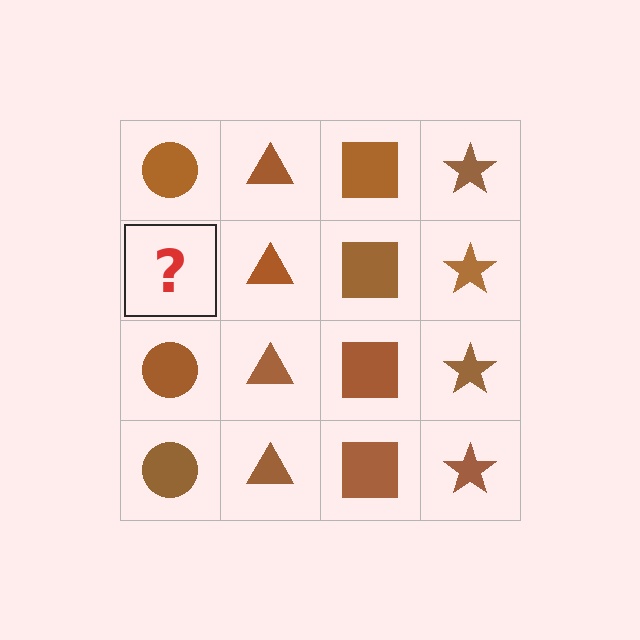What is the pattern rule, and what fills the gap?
The rule is that each column has a consistent shape. The gap should be filled with a brown circle.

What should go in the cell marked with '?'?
The missing cell should contain a brown circle.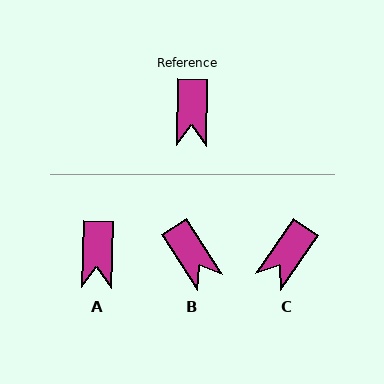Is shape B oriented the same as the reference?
No, it is off by about 34 degrees.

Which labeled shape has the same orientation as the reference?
A.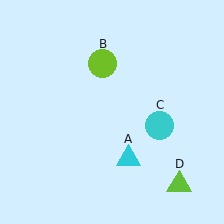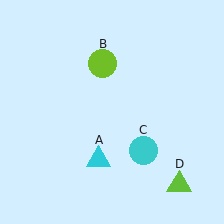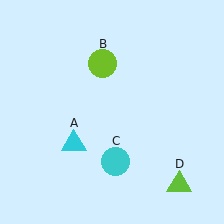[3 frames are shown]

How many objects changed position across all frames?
2 objects changed position: cyan triangle (object A), cyan circle (object C).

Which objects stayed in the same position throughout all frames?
Lime circle (object B) and lime triangle (object D) remained stationary.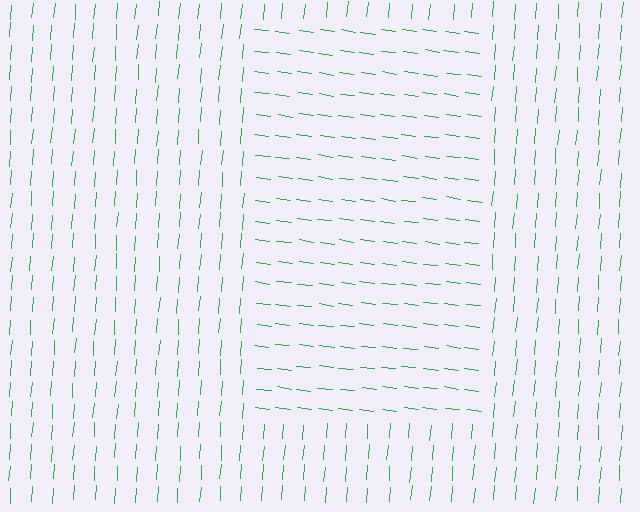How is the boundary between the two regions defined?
The boundary is defined purely by a change in line orientation (approximately 87 degrees difference). All lines are the same color and thickness.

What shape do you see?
I see a rectangle.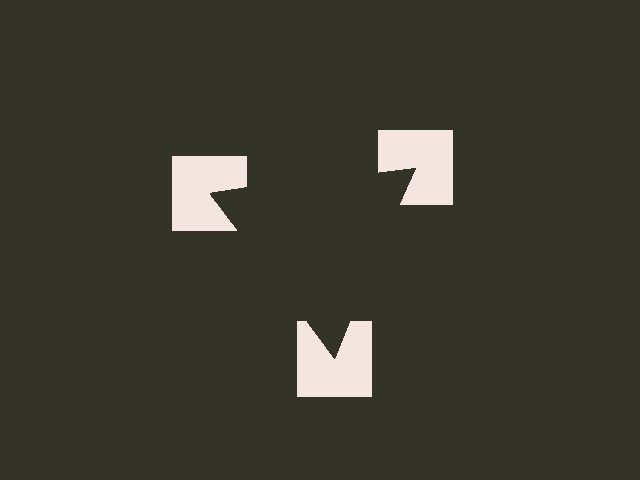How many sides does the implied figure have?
3 sides.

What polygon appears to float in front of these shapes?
An illusory triangle — its edges are inferred from the aligned wedge cuts in the notched squares, not physically drawn.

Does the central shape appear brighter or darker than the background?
It typically appears slightly darker than the background, even though no actual brightness change is drawn.